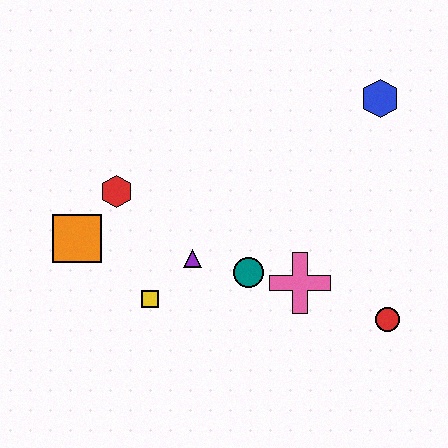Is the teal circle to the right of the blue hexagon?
No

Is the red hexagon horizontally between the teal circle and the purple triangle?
No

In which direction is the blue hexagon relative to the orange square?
The blue hexagon is to the right of the orange square.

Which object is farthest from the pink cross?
The orange square is farthest from the pink cross.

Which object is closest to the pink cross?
The teal circle is closest to the pink cross.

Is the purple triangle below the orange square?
Yes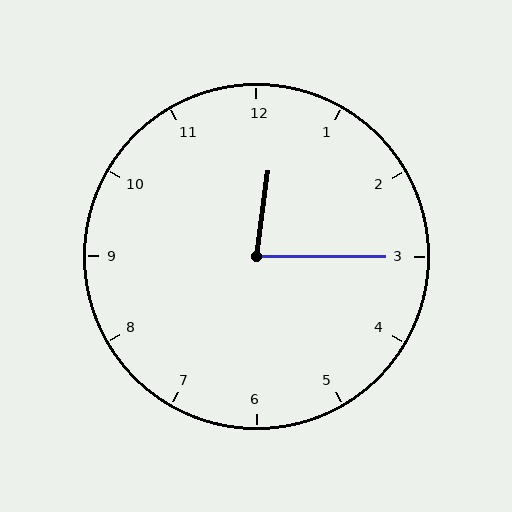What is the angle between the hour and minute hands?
Approximately 82 degrees.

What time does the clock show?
12:15.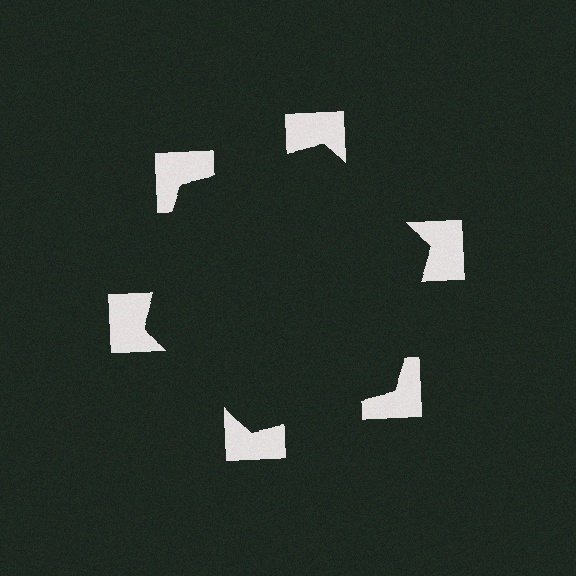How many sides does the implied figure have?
6 sides.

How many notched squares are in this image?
There are 6 — one at each vertex of the illusory hexagon.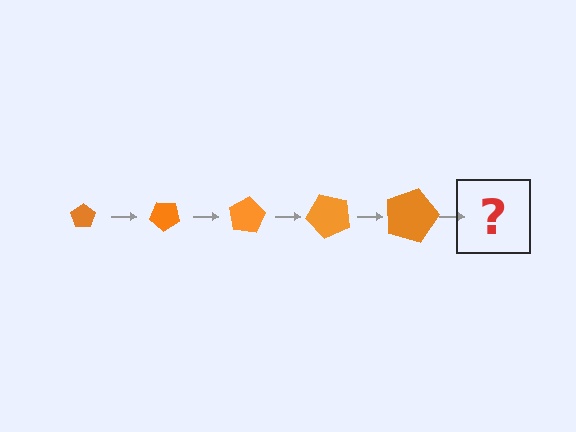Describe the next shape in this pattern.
It should be a pentagon, larger than the previous one and rotated 200 degrees from the start.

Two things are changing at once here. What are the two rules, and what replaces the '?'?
The two rules are that the pentagon grows larger each step and it rotates 40 degrees each step. The '?' should be a pentagon, larger than the previous one and rotated 200 degrees from the start.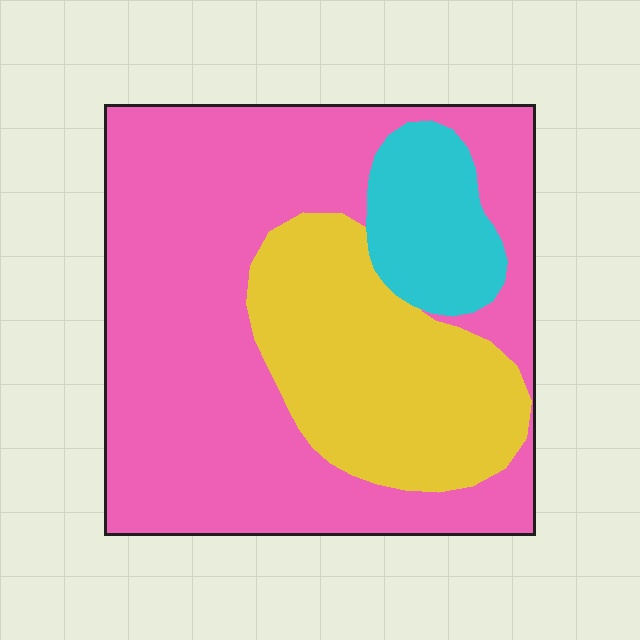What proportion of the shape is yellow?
Yellow covers around 25% of the shape.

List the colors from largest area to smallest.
From largest to smallest: pink, yellow, cyan.